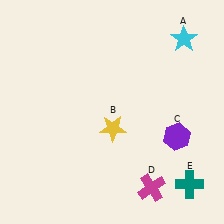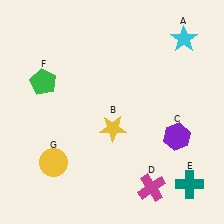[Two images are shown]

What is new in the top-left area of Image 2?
A green pentagon (F) was added in the top-left area of Image 2.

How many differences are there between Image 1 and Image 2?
There are 2 differences between the two images.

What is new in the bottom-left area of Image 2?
A yellow circle (G) was added in the bottom-left area of Image 2.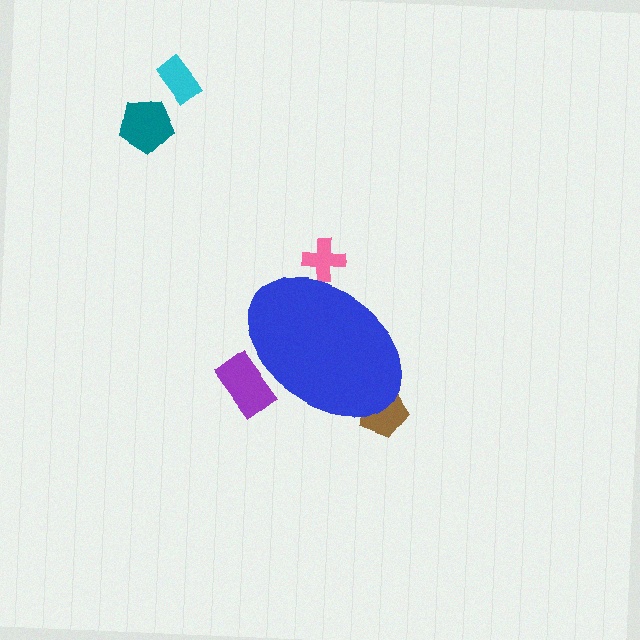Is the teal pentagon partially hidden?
No, the teal pentagon is fully visible.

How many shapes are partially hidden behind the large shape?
3 shapes are partially hidden.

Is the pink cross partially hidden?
Yes, the pink cross is partially hidden behind the blue ellipse.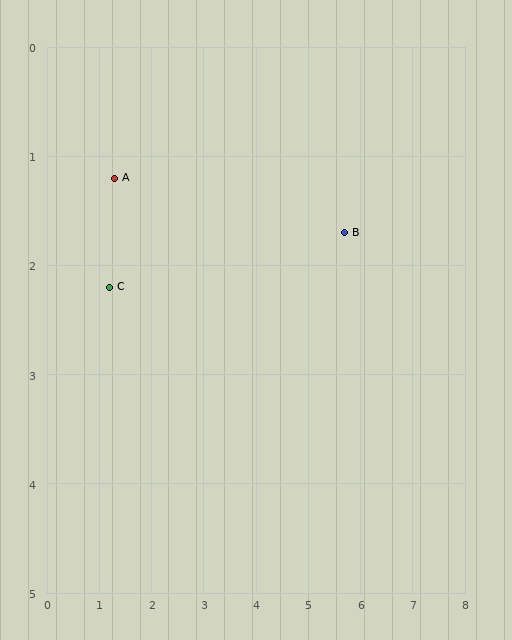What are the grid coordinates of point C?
Point C is at approximately (1.2, 2.2).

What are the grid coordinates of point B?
Point B is at approximately (5.7, 1.7).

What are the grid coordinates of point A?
Point A is at approximately (1.3, 1.2).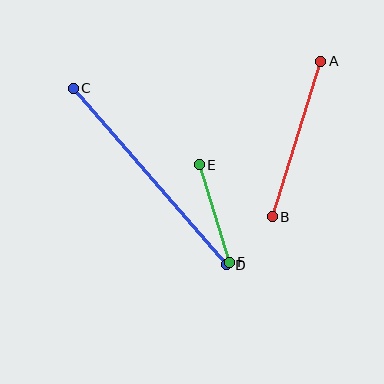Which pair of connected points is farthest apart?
Points C and D are farthest apart.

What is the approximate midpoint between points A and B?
The midpoint is at approximately (297, 139) pixels.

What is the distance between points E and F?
The distance is approximately 102 pixels.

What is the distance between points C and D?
The distance is approximately 234 pixels.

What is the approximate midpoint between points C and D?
The midpoint is at approximately (150, 177) pixels.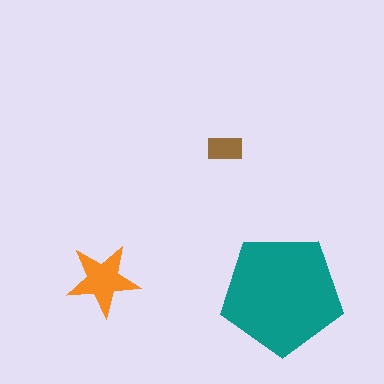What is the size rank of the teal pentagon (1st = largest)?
1st.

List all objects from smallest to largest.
The brown rectangle, the orange star, the teal pentagon.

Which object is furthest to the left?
The orange star is leftmost.